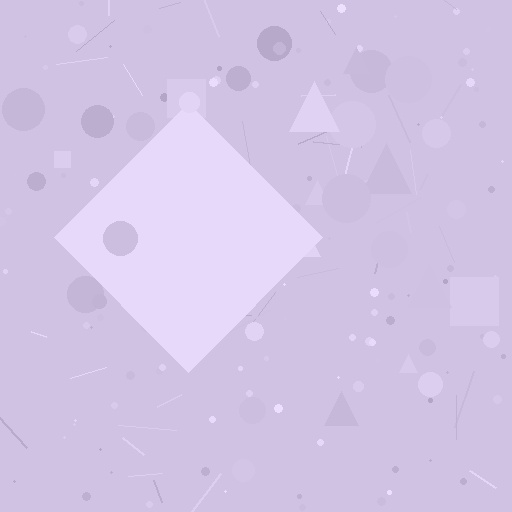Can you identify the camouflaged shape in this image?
The camouflaged shape is a diamond.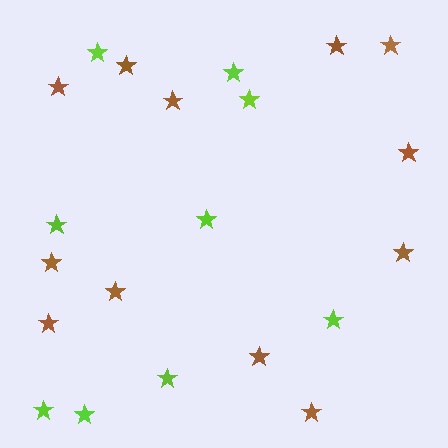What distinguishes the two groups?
There are 2 groups: one group of brown stars (12) and one group of lime stars (9).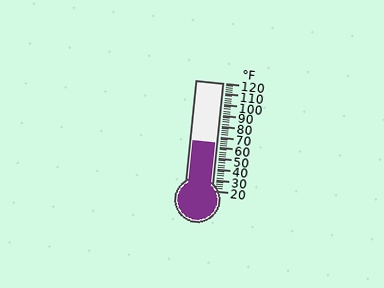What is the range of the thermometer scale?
The thermometer scale ranges from 20°F to 120°F.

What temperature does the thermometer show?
The thermometer shows approximately 64°F.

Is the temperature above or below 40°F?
The temperature is above 40°F.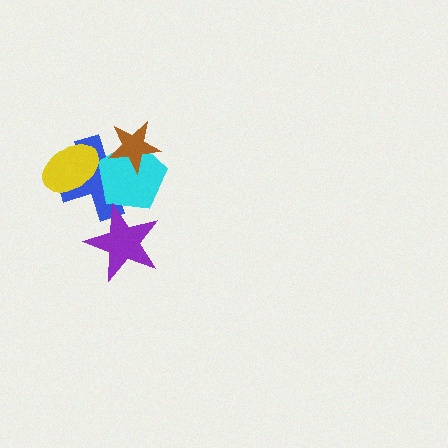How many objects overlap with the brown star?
2 objects overlap with the brown star.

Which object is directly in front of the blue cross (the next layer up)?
The cyan pentagon is directly in front of the blue cross.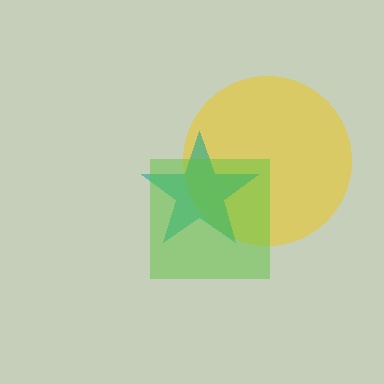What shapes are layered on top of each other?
The layered shapes are: a yellow circle, a teal star, a lime square.